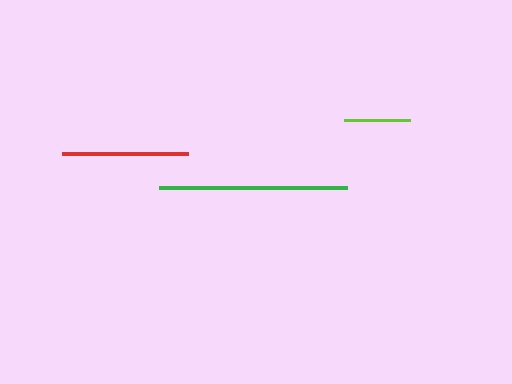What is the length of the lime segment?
The lime segment is approximately 66 pixels long.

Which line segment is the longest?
The green line is the longest at approximately 188 pixels.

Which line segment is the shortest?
The lime line is the shortest at approximately 66 pixels.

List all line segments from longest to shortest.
From longest to shortest: green, red, lime.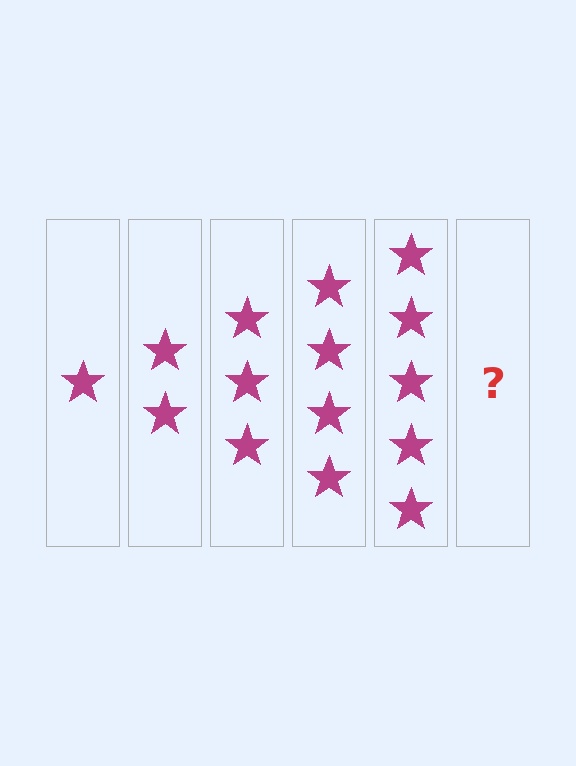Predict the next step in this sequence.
The next step is 6 stars.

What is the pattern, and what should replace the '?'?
The pattern is that each step adds one more star. The '?' should be 6 stars.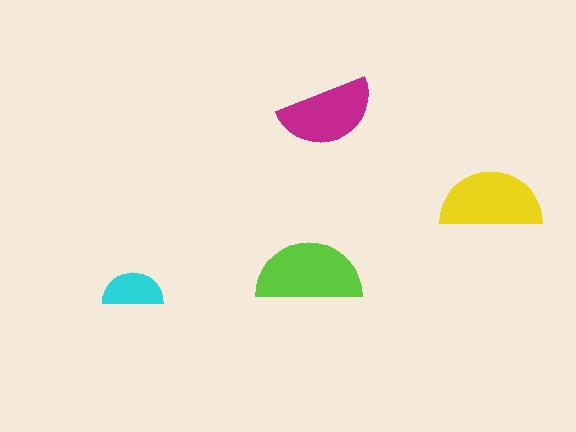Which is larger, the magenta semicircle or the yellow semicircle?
The yellow one.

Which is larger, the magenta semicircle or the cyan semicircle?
The magenta one.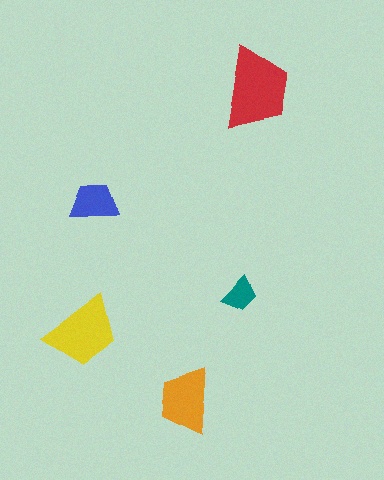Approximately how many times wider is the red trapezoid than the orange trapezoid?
About 1.5 times wider.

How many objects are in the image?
There are 5 objects in the image.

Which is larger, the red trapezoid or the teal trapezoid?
The red one.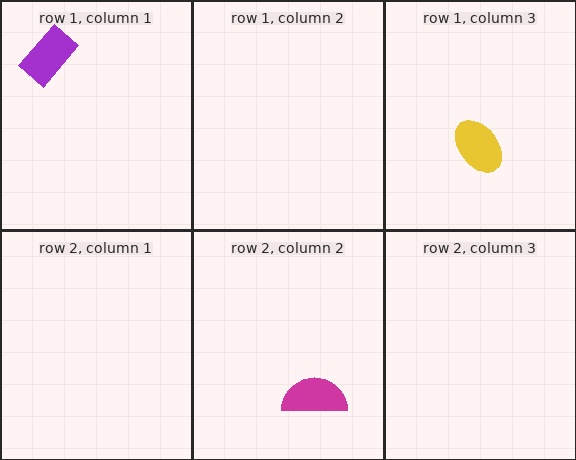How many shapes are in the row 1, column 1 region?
1.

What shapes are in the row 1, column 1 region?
The purple rectangle.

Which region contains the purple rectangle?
The row 1, column 1 region.